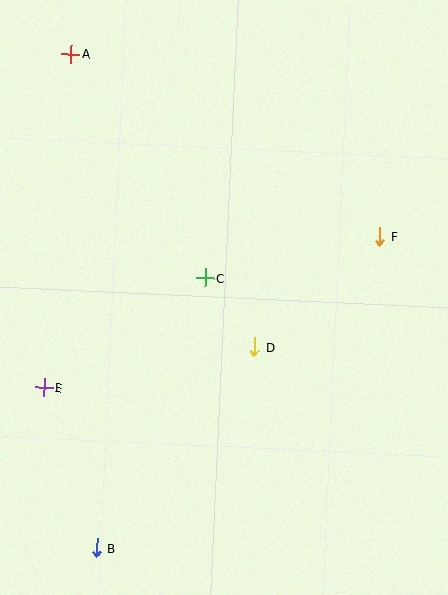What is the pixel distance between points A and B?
The distance between A and B is 495 pixels.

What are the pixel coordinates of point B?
Point B is at (97, 548).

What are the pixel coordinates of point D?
Point D is at (254, 347).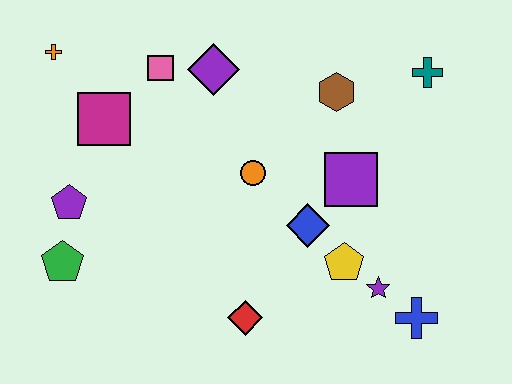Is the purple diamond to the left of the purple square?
Yes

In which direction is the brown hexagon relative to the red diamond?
The brown hexagon is above the red diamond.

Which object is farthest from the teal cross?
The green pentagon is farthest from the teal cross.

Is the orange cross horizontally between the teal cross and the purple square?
No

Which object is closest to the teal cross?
The brown hexagon is closest to the teal cross.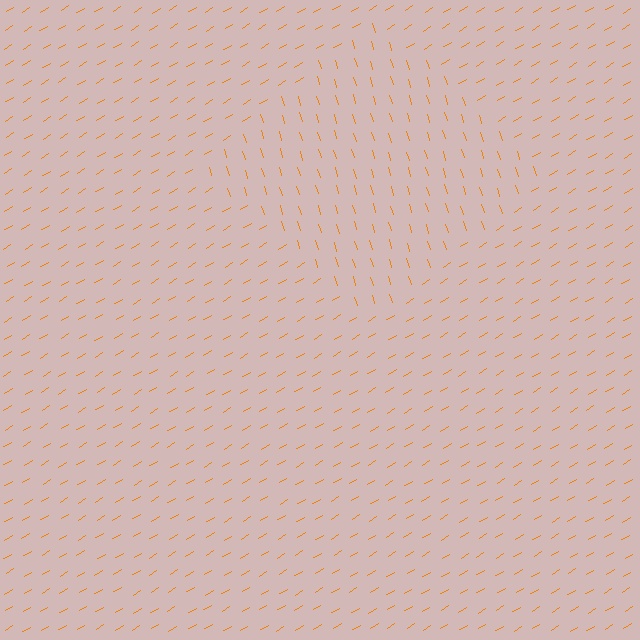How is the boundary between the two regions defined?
The boundary is defined purely by a change in line orientation (approximately 76 degrees difference). All lines are the same color and thickness.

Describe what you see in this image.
The image is filled with small orange line segments. A diamond region in the image has lines oriented differently from the surrounding lines, creating a visible texture boundary.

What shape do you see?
I see a diamond.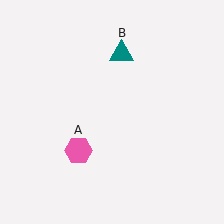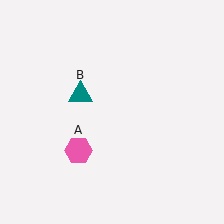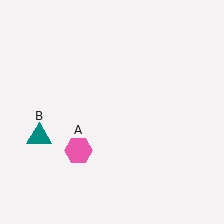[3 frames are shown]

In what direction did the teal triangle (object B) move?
The teal triangle (object B) moved down and to the left.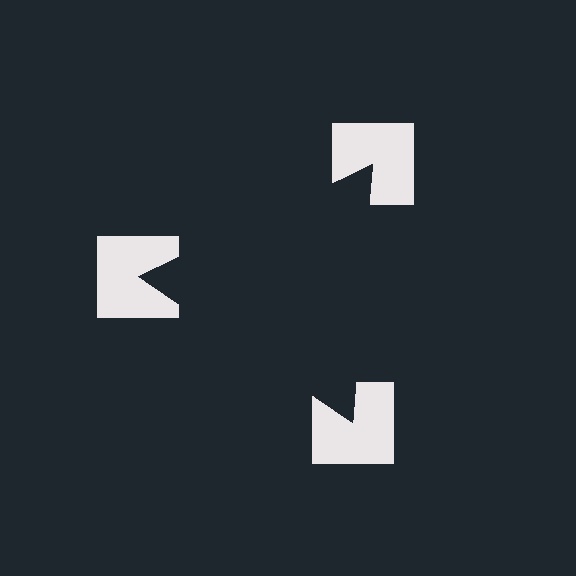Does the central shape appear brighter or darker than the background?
It typically appears slightly darker than the background, even though no actual brightness change is drawn.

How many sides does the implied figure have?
3 sides.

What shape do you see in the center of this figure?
An illusory triangle — its edges are inferred from the aligned wedge cuts in the notched squares, not physically drawn.